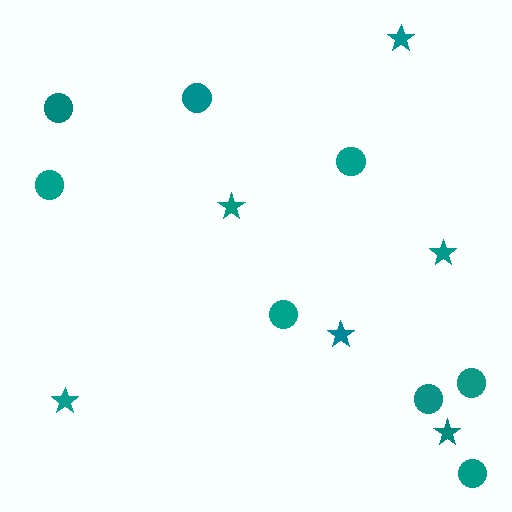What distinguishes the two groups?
There are 2 groups: one group of circles (8) and one group of stars (6).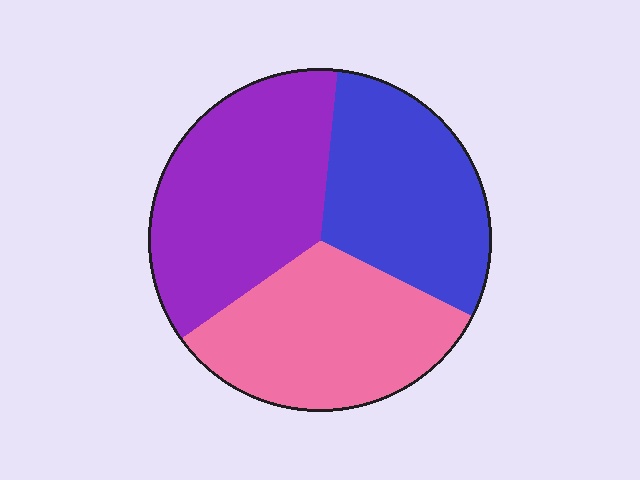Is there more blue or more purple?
Purple.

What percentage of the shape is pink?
Pink covers roughly 35% of the shape.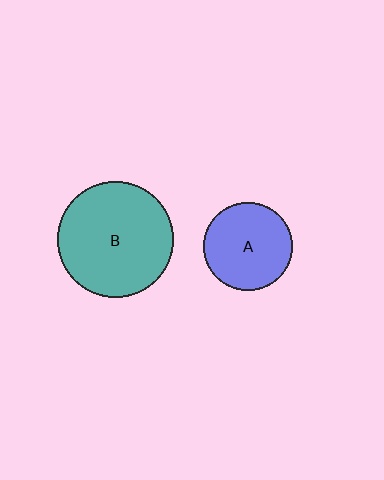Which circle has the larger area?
Circle B (teal).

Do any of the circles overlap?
No, none of the circles overlap.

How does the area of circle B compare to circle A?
Approximately 1.7 times.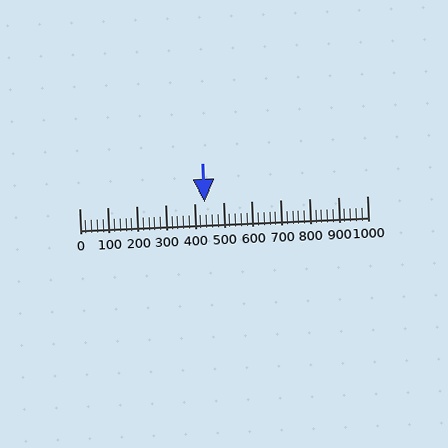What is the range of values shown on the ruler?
The ruler shows values from 0 to 1000.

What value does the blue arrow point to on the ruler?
The blue arrow points to approximately 434.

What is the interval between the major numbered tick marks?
The major tick marks are spaced 100 units apart.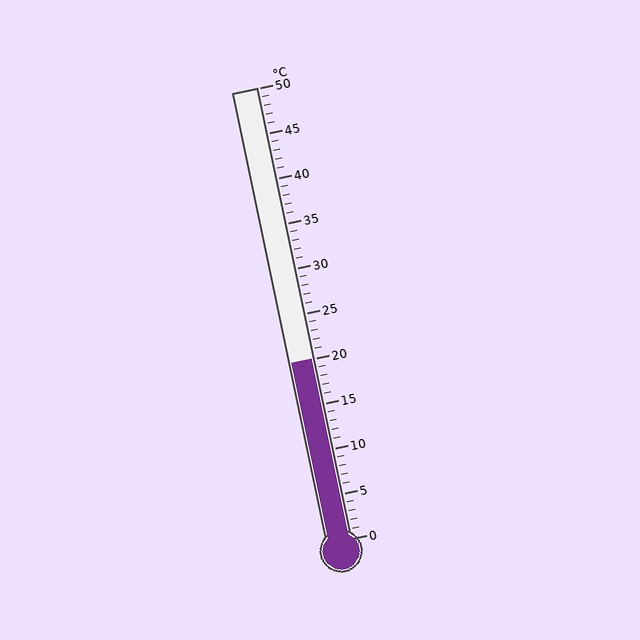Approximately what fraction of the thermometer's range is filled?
The thermometer is filled to approximately 40% of its range.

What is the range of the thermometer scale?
The thermometer scale ranges from 0°C to 50°C.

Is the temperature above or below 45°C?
The temperature is below 45°C.